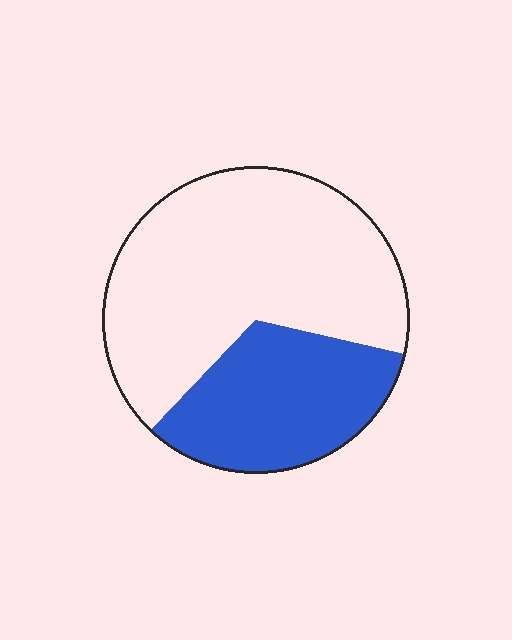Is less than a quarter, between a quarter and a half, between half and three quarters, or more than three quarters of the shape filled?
Between a quarter and a half.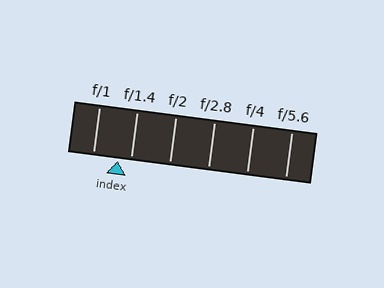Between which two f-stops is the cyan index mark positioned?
The index mark is between f/1 and f/1.4.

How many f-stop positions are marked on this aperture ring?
There are 6 f-stop positions marked.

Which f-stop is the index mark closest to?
The index mark is closest to f/1.4.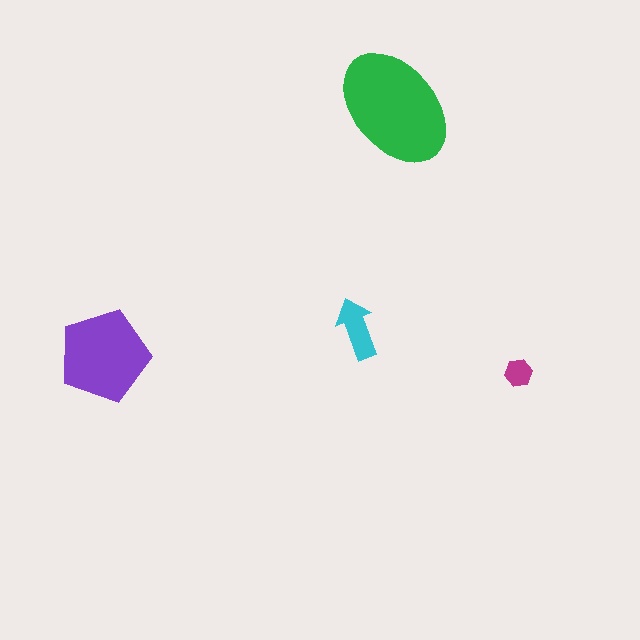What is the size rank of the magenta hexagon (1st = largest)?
4th.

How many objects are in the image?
There are 4 objects in the image.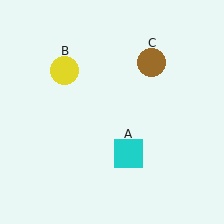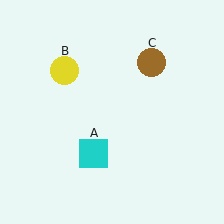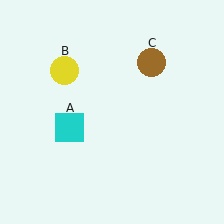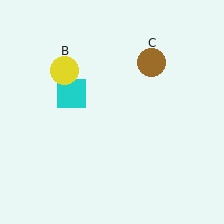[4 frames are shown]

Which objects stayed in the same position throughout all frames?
Yellow circle (object B) and brown circle (object C) remained stationary.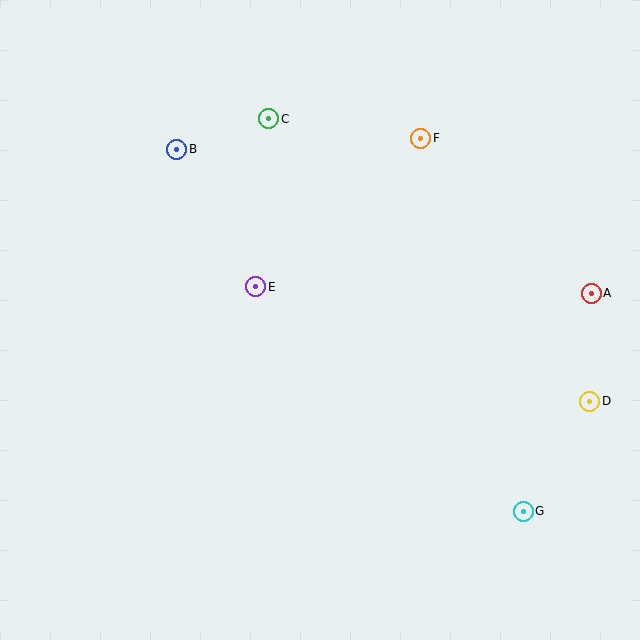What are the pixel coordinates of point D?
Point D is at (590, 401).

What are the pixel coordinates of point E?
Point E is at (256, 287).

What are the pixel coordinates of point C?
Point C is at (269, 119).